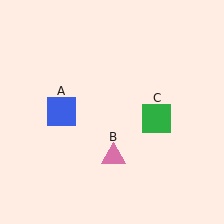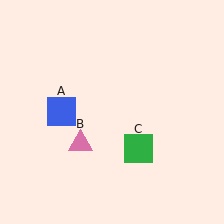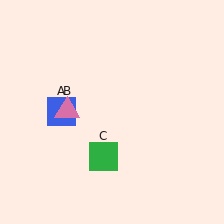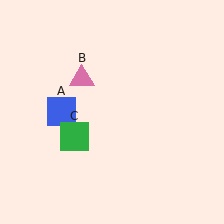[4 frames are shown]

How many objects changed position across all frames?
2 objects changed position: pink triangle (object B), green square (object C).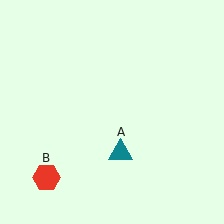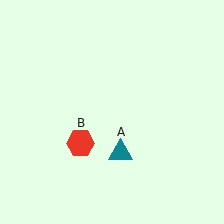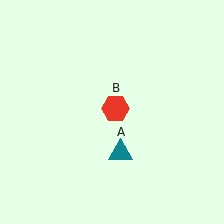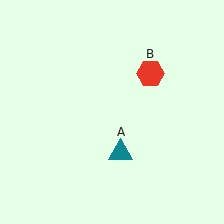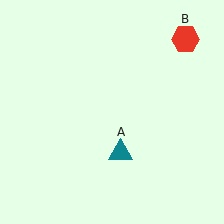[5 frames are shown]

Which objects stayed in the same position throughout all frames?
Teal triangle (object A) remained stationary.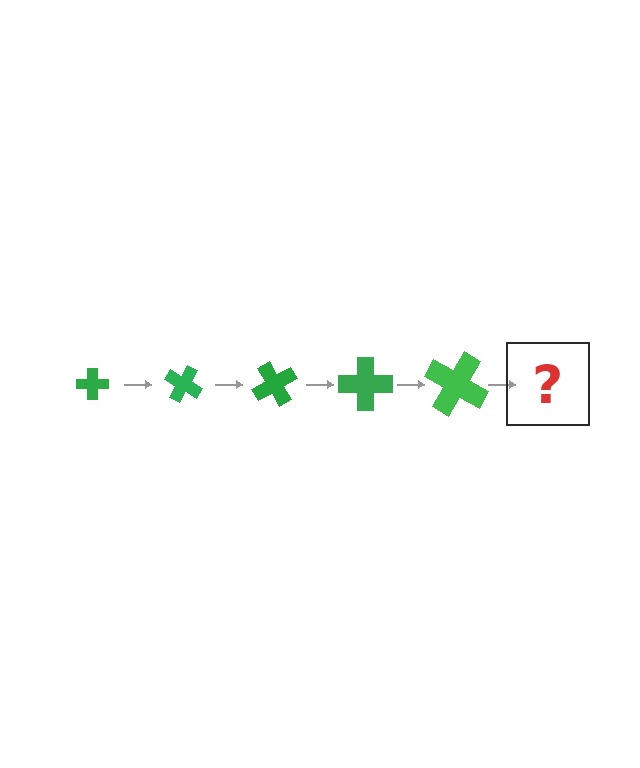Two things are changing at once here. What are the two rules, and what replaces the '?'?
The two rules are that the cross grows larger each step and it rotates 30 degrees each step. The '?' should be a cross, larger than the previous one and rotated 150 degrees from the start.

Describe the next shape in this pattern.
It should be a cross, larger than the previous one and rotated 150 degrees from the start.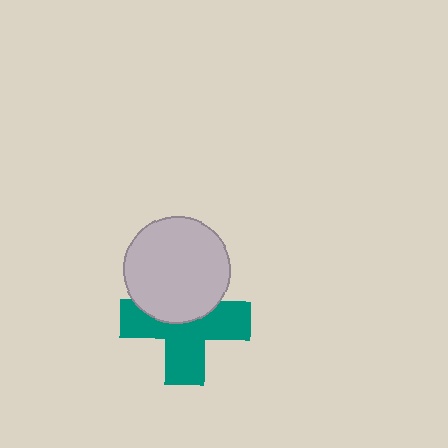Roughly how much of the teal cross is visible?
About half of it is visible (roughly 62%).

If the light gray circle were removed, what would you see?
You would see the complete teal cross.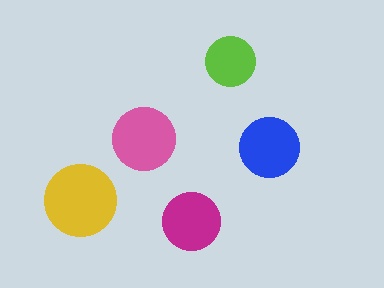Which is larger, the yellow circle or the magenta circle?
The yellow one.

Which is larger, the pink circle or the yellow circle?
The yellow one.